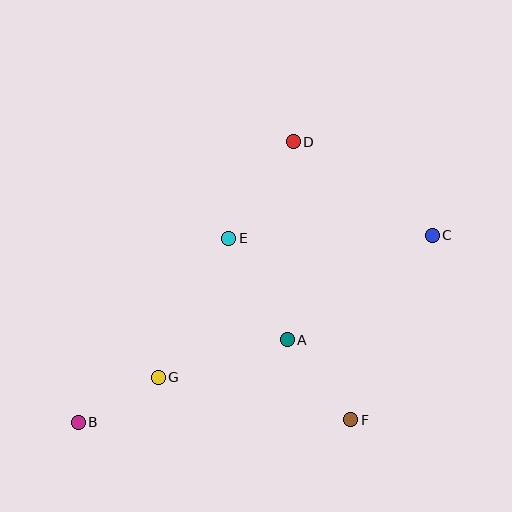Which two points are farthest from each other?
Points B and C are farthest from each other.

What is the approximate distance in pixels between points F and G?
The distance between F and G is approximately 198 pixels.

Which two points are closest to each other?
Points B and G are closest to each other.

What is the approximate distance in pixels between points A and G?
The distance between A and G is approximately 135 pixels.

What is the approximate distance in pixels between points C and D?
The distance between C and D is approximately 167 pixels.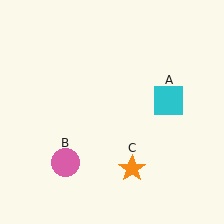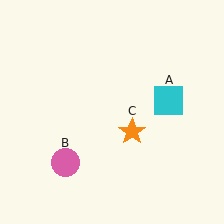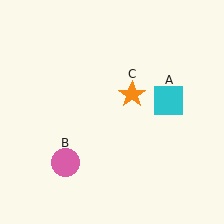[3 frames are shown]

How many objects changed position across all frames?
1 object changed position: orange star (object C).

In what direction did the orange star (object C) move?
The orange star (object C) moved up.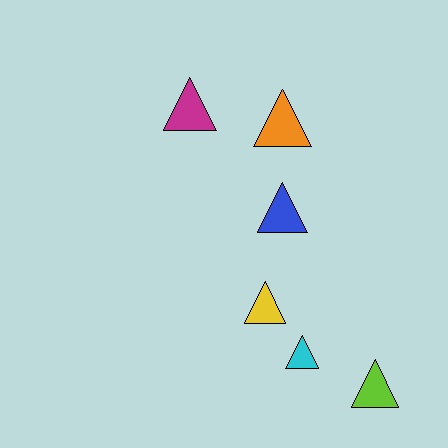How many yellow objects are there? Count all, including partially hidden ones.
There is 1 yellow object.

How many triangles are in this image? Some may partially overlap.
There are 6 triangles.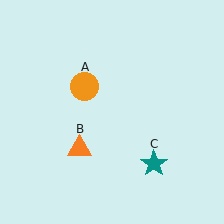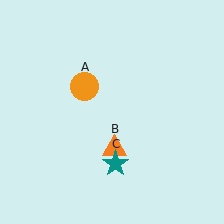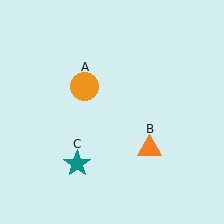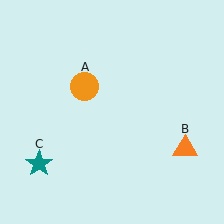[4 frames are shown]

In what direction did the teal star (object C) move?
The teal star (object C) moved left.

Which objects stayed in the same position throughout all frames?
Orange circle (object A) remained stationary.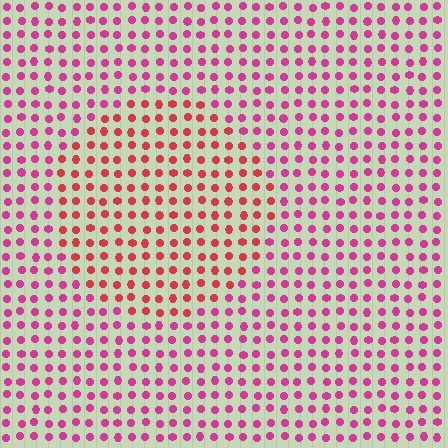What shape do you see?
I see a circle.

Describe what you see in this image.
The image is filled with small magenta elements in a uniform arrangement. A circle-shaped region is visible where the elements are tinted to a slightly different hue, forming a subtle color boundary.